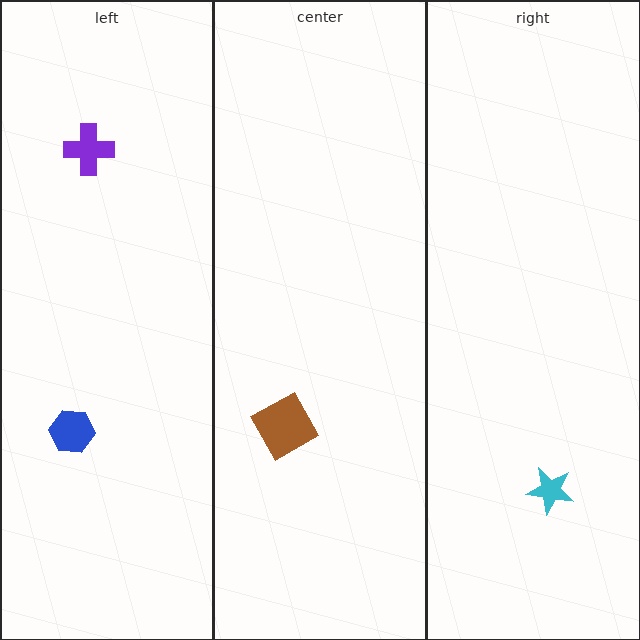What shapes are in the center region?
The brown diamond.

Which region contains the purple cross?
The left region.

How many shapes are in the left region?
2.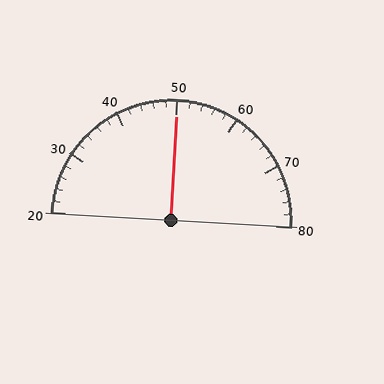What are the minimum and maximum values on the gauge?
The gauge ranges from 20 to 80.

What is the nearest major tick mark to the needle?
The nearest major tick mark is 50.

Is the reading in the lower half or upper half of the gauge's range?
The reading is in the upper half of the range (20 to 80).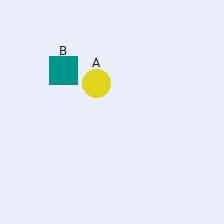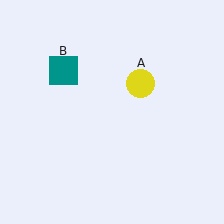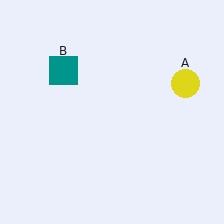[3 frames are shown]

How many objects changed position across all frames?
1 object changed position: yellow circle (object A).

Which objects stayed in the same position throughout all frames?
Teal square (object B) remained stationary.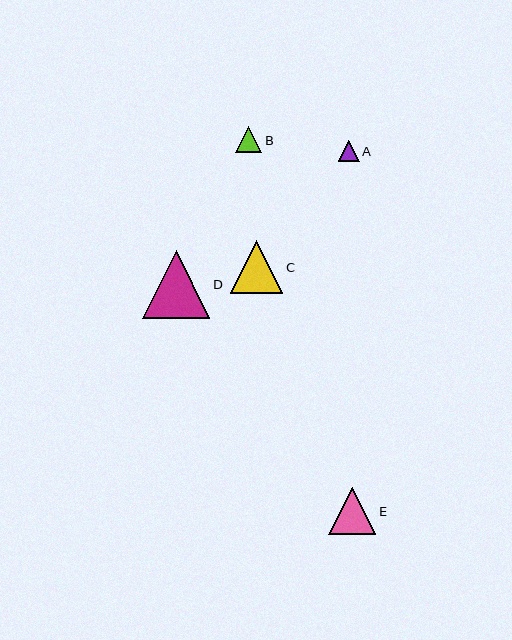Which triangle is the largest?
Triangle D is the largest with a size of approximately 68 pixels.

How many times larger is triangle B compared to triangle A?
Triangle B is approximately 1.3 times the size of triangle A.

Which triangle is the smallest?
Triangle A is the smallest with a size of approximately 21 pixels.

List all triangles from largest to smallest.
From largest to smallest: D, C, E, B, A.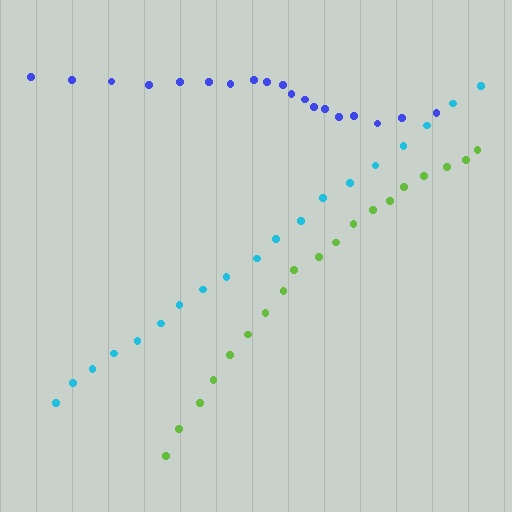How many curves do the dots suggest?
There are 3 distinct paths.